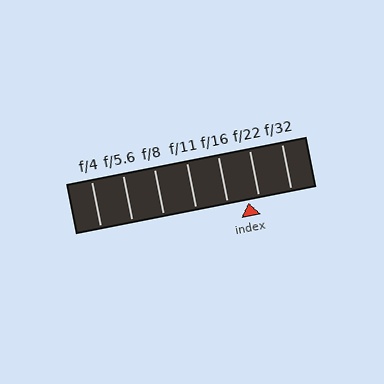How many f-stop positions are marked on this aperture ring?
There are 7 f-stop positions marked.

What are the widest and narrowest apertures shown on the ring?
The widest aperture shown is f/4 and the narrowest is f/32.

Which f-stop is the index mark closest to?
The index mark is closest to f/22.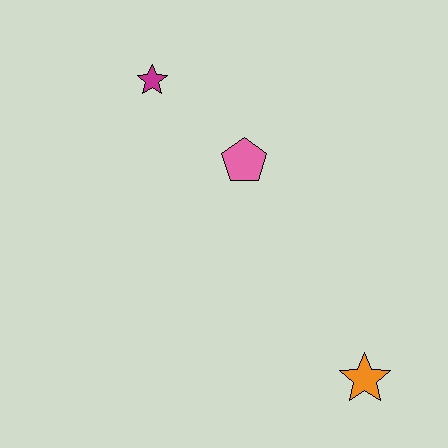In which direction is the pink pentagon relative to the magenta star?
The pink pentagon is to the right of the magenta star.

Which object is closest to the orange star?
The pink pentagon is closest to the orange star.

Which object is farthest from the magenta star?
The orange star is farthest from the magenta star.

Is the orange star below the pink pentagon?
Yes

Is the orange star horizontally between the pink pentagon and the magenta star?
No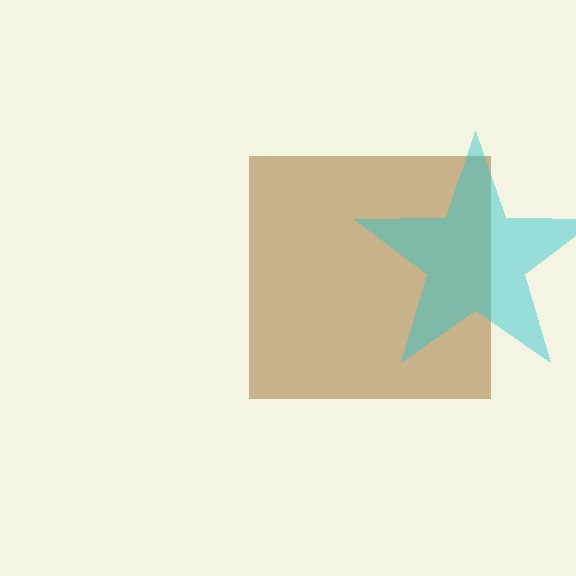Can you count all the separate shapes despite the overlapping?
Yes, there are 2 separate shapes.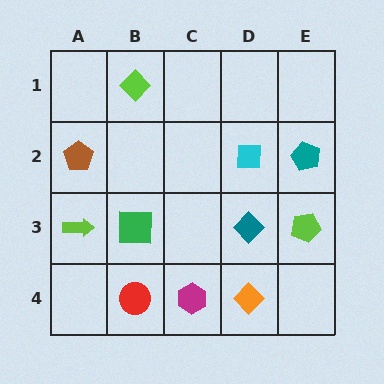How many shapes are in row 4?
3 shapes.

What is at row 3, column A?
A lime arrow.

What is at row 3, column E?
A lime pentagon.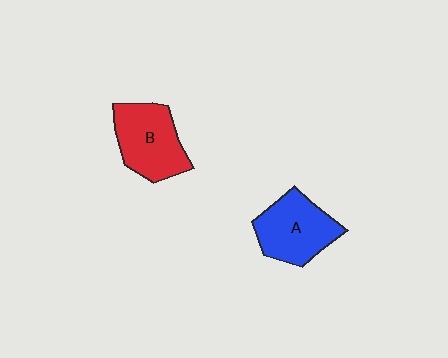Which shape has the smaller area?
Shape A (blue).